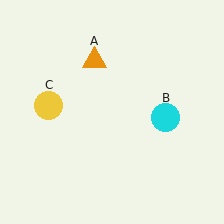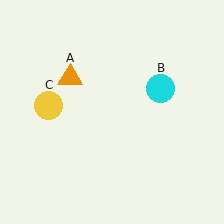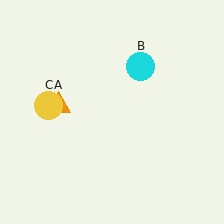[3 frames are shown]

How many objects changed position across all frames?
2 objects changed position: orange triangle (object A), cyan circle (object B).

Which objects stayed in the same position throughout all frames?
Yellow circle (object C) remained stationary.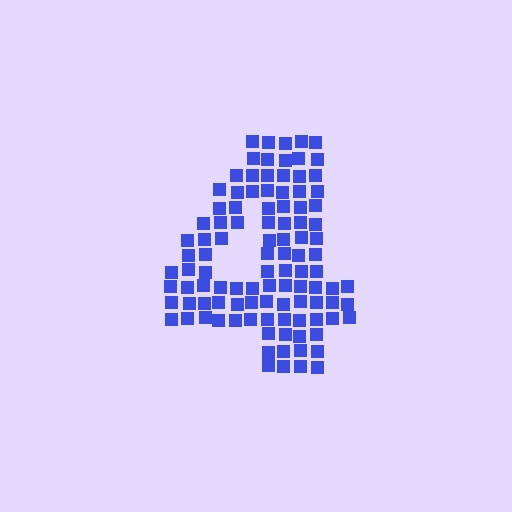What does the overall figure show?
The overall figure shows the digit 4.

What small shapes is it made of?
It is made of small squares.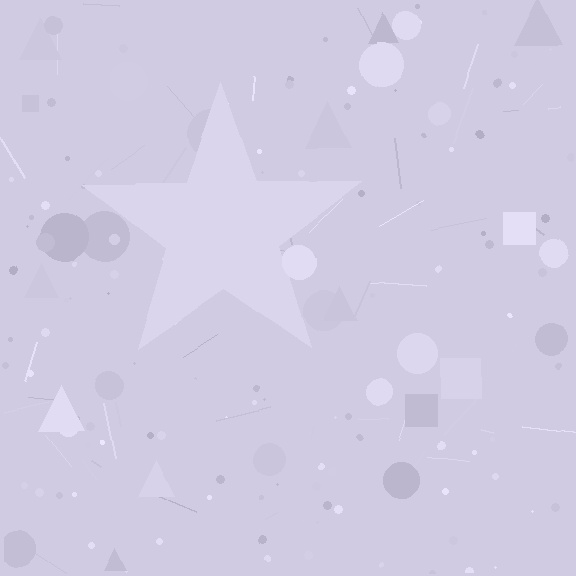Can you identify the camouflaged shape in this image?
The camouflaged shape is a star.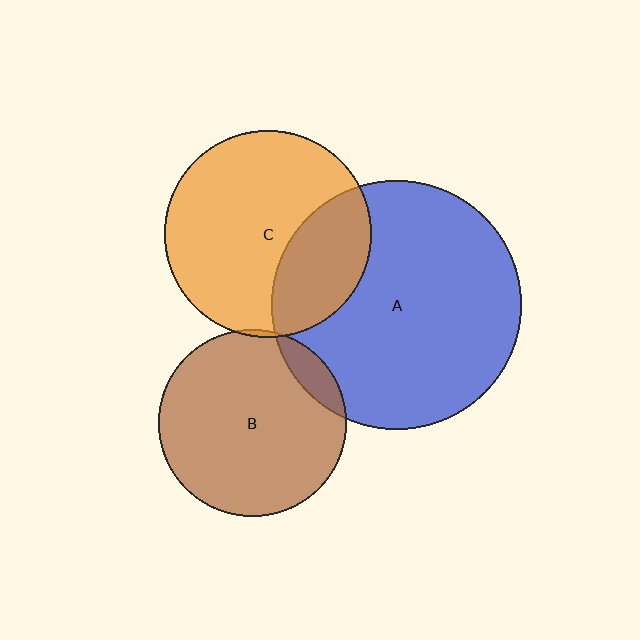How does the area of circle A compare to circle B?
Approximately 1.8 times.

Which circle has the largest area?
Circle A (blue).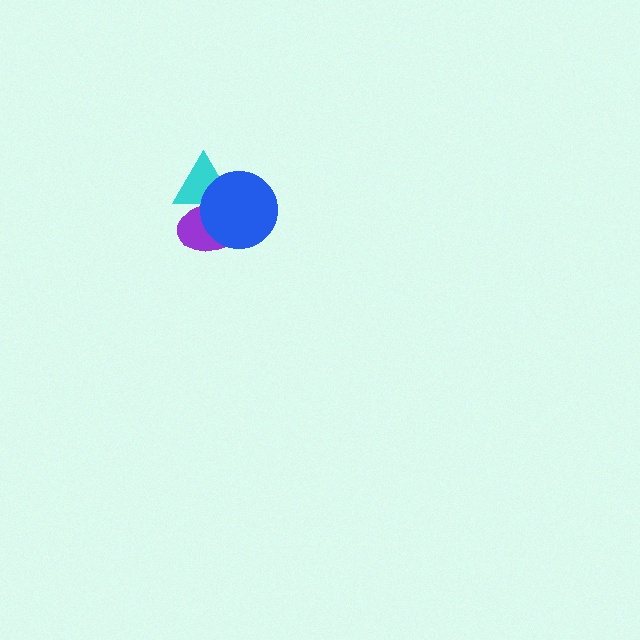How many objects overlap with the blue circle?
2 objects overlap with the blue circle.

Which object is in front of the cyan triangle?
The blue circle is in front of the cyan triangle.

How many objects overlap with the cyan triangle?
2 objects overlap with the cyan triangle.